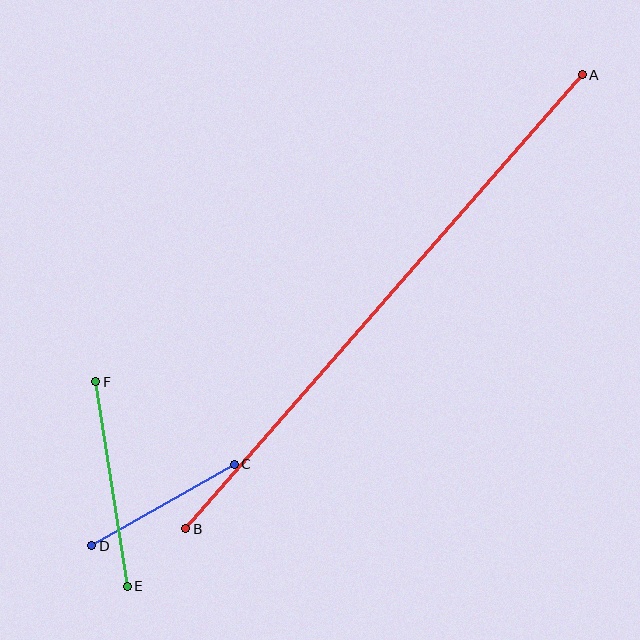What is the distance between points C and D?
The distance is approximately 164 pixels.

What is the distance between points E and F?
The distance is approximately 207 pixels.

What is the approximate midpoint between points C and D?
The midpoint is at approximately (163, 505) pixels.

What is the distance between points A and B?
The distance is approximately 603 pixels.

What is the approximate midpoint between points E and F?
The midpoint is at approximately (112, 484) pixels.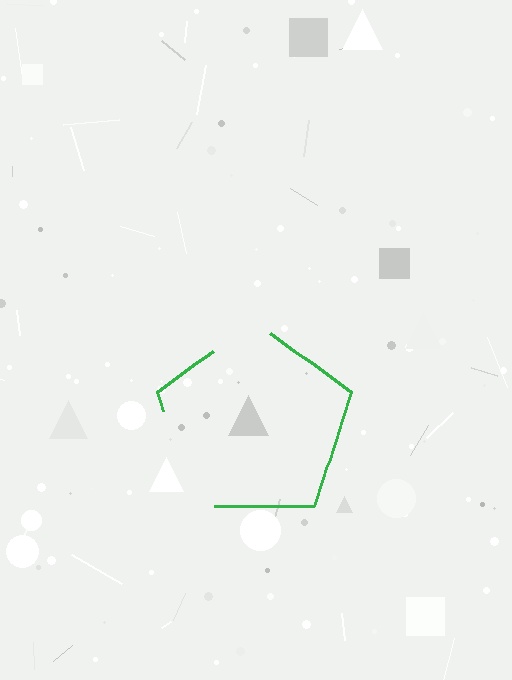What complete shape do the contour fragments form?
The contour fragments form a pentagon.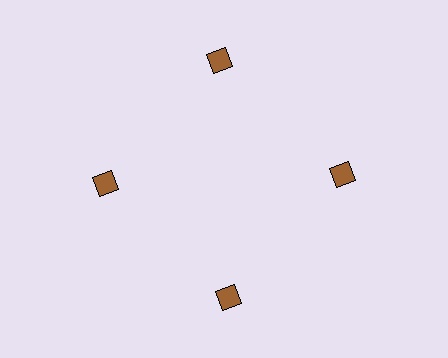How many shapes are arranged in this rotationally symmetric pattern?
There are 4 shapes, arranged in 4 groups of 1.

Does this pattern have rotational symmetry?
Yes, this pattern has 4-fold rotational symmetry. It looks the same after rotating 90 degrees around the center.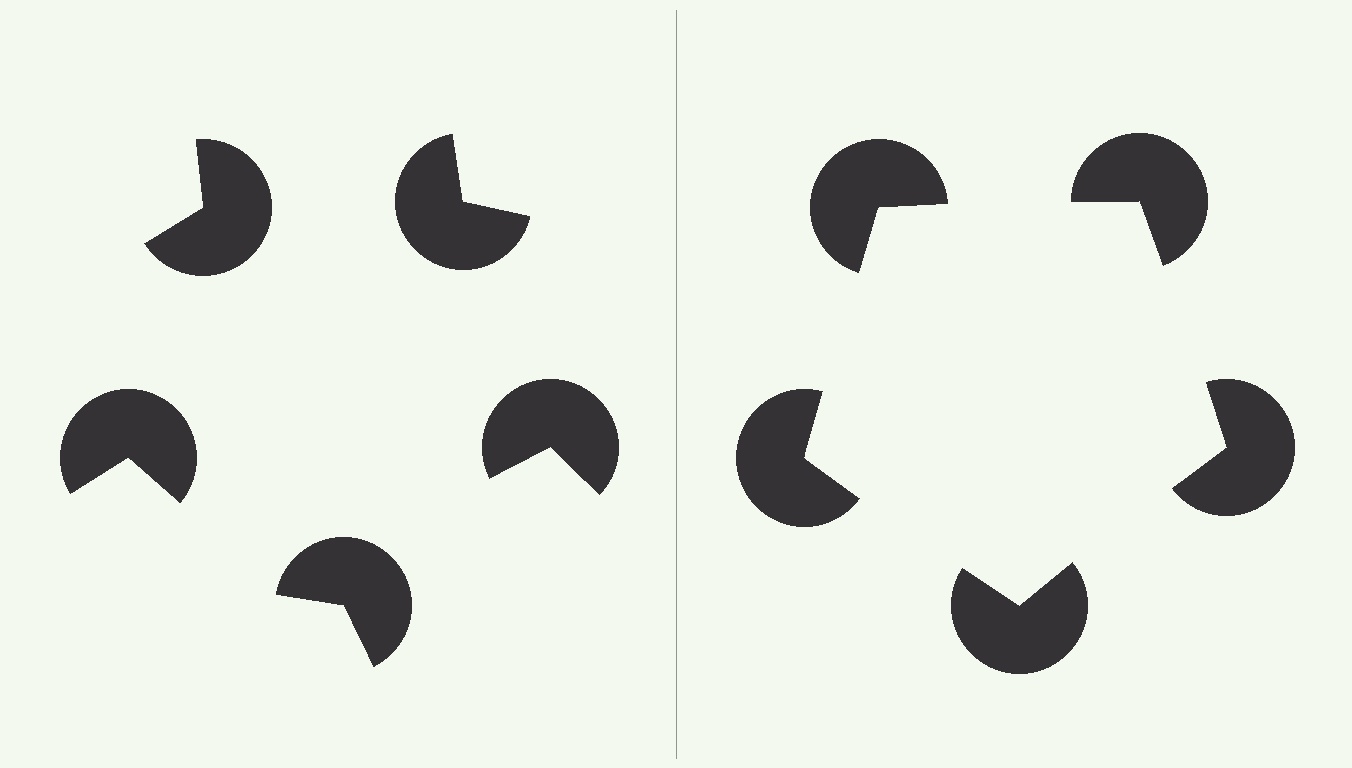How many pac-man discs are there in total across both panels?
10 — 5 on each side.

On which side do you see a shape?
An illusory pentagon appears on the right side. On the left side the wedge cuts are rotated, so no coherent shape forms.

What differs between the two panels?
The pac-man discs are positioned identically on both sides; only the wedge orientations differ. On the right they align to a pentagon; on the left they are misaligned.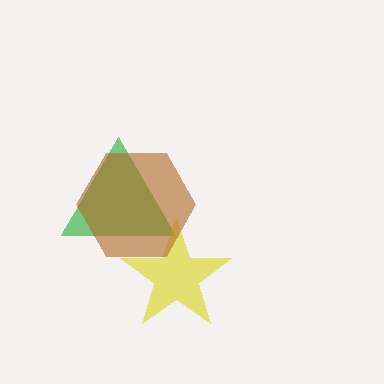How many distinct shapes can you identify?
There are 3 distinct shapes: a green triangle, a yellow star, a brown hexagon.